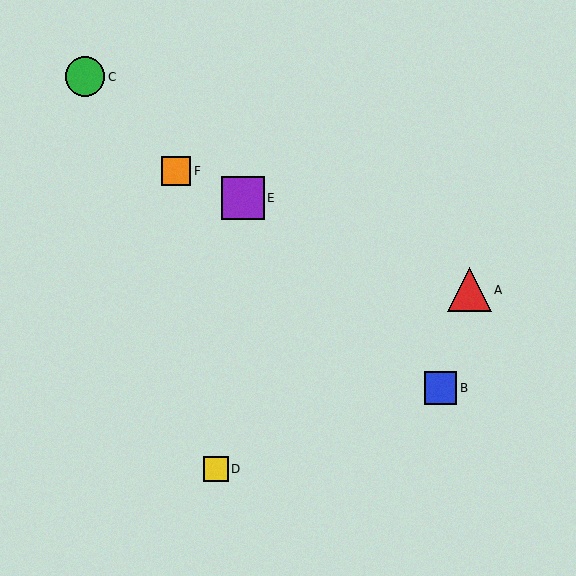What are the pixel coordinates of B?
Object B is at (441, 388).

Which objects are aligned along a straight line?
Objects A, E, F are aligned along a straight line.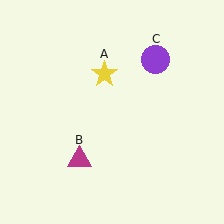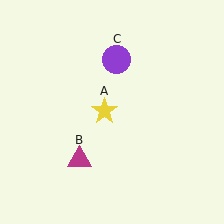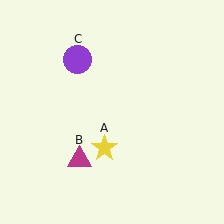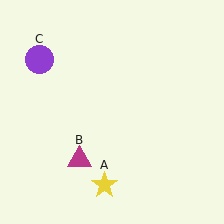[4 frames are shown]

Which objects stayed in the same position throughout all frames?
Magenta triangle (object B) remained stationary.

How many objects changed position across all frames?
2 objects changed position: yellow star (object A), purple circle (object C).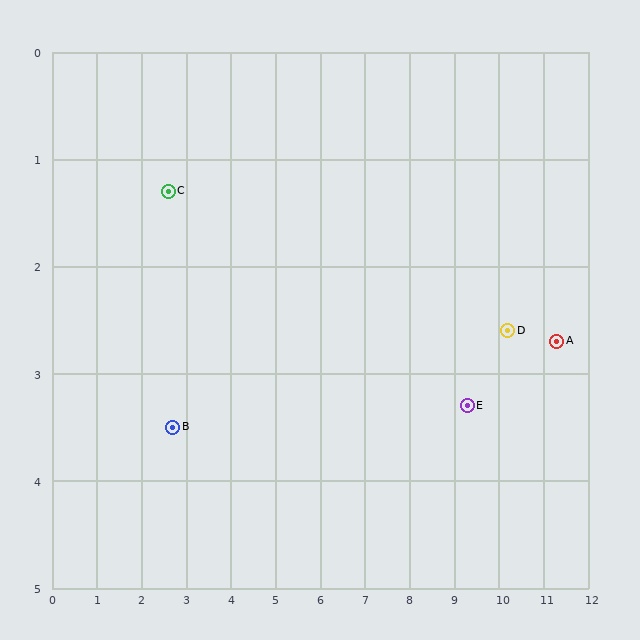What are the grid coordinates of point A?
Point A is at approximately (11.3, 2.7).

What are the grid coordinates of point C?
Point C is at approximately (2.6, 1.3).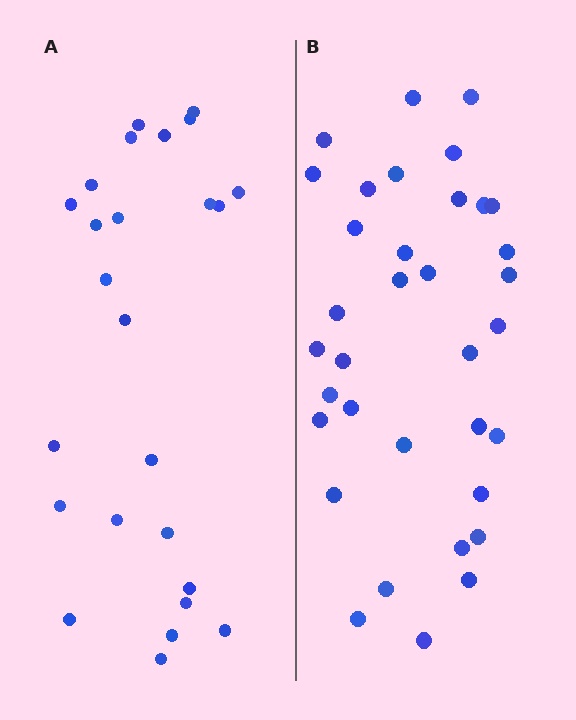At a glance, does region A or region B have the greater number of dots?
Region B (the right region) has more dots.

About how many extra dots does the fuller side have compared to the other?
Region B has roughly 10 or so more dots than region A.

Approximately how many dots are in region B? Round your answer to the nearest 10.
About 40 dots. (The exact count is 35, which rounds to 40.)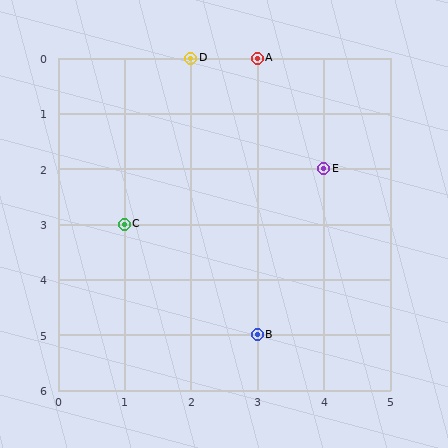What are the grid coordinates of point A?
Point A is at grid coordinates (3, 0).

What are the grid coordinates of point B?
Point B is at grid coordinates (3, 5).